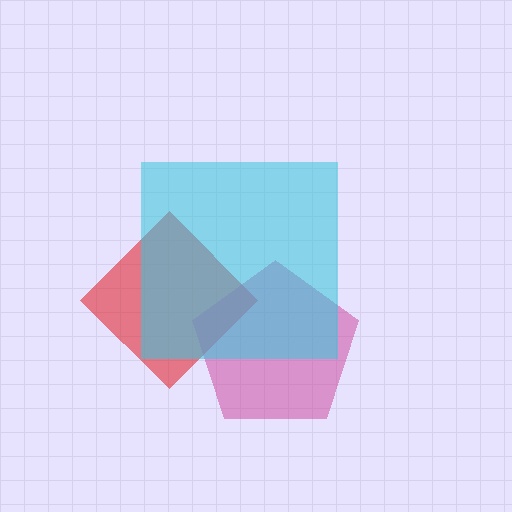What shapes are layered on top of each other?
The layered shapes are: a red diamond, a magenta pentagon, a cyan square.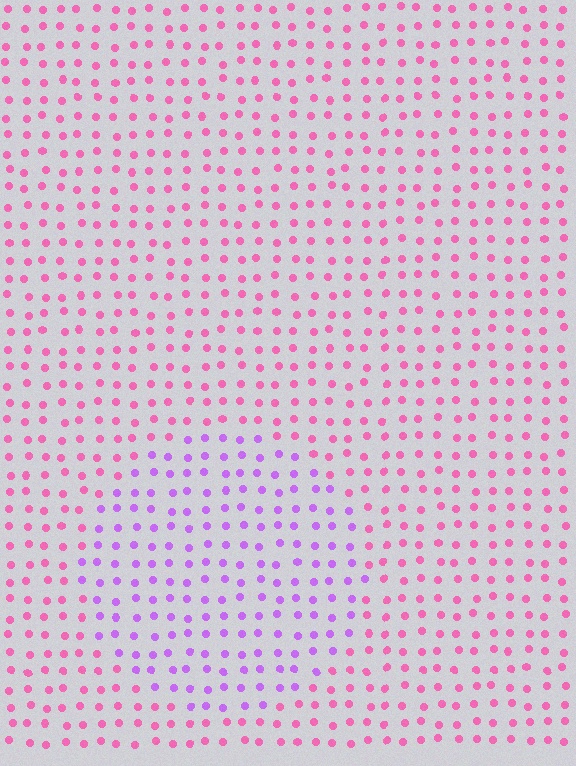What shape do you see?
I see a circle.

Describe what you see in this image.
The image is filled with small pink elements in a uniform arrangement. A circle-shaped region is visible where the elements are tinted to a slightly different hue, forming a subtle color boundary.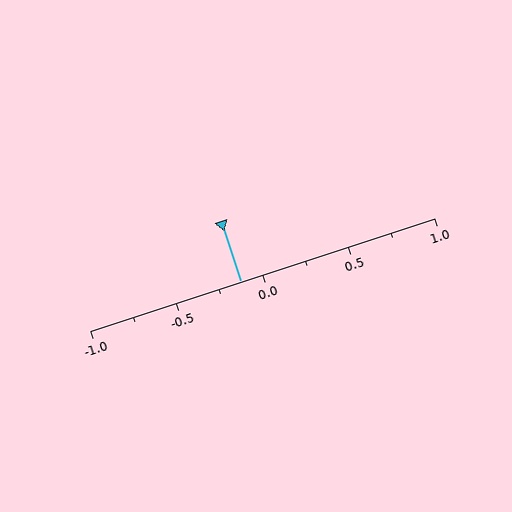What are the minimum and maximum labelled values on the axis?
The axis runs from -1.0 to 1.0.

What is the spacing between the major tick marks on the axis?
The major ticks are spaced 0.5 apart.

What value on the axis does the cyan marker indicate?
The marker indicates approximately -0.12.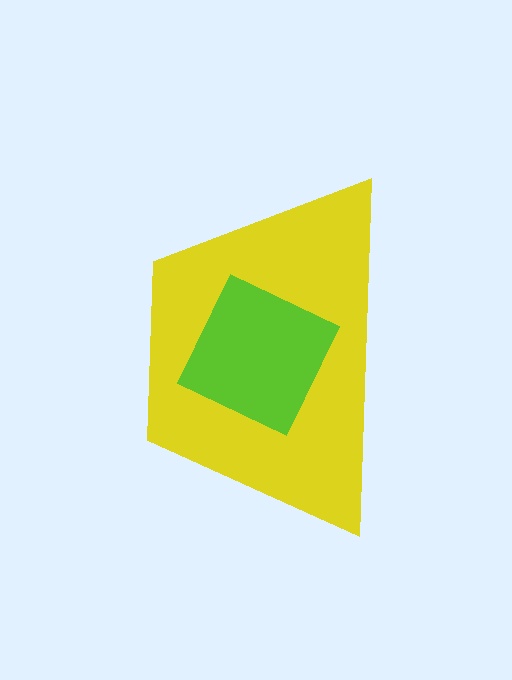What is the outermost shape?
The yellow trapezoid.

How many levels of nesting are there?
2.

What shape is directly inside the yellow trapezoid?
The lime square.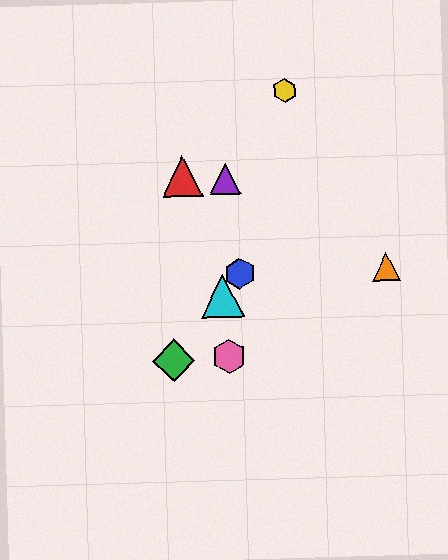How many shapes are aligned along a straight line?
3 shapes (the blue hexagon, the green diamond, the cyan triangle) are aligned along a straight line.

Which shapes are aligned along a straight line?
The blue hexagon, the green diamond, the cyan triangle are aligned along a straight line.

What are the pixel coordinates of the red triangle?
The red triangle is at (183, 176).